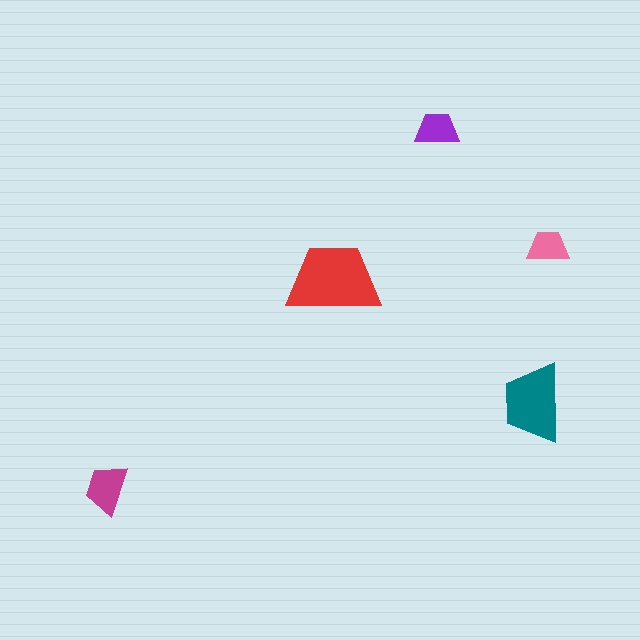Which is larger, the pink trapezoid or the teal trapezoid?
The teal one.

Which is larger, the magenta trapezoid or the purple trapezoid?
The magenta one.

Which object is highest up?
The purple trapezoid is topmost.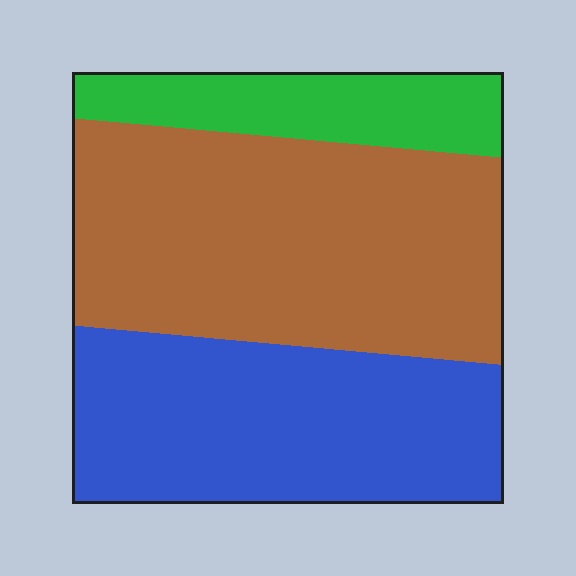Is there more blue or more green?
Blue.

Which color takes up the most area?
Brown, at roughly 50%.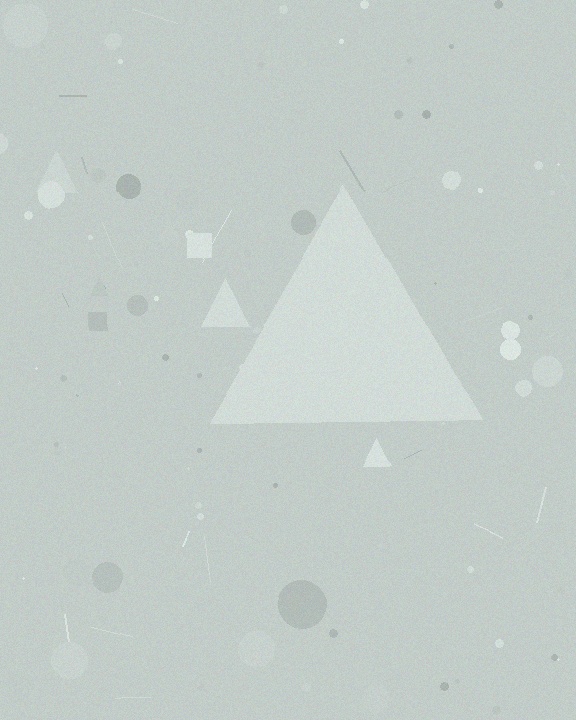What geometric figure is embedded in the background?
A triangle is embedded in the background.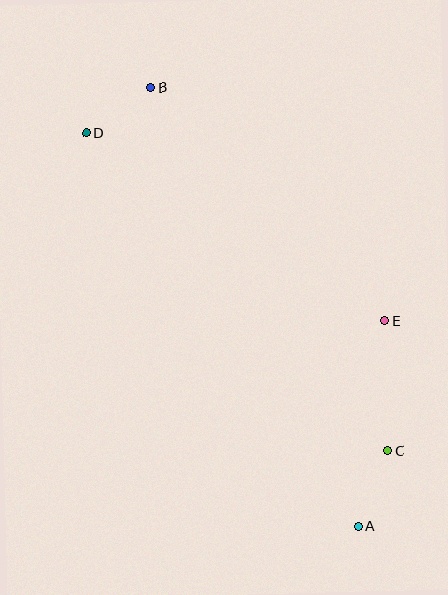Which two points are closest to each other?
Points B and D are closest to each other.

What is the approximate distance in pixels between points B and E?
The distance between B and E is approximately 330 pixels.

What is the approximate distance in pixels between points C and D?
The distance between C and D is approximately 438 pixels.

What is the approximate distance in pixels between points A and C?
The distance between A and C is approximately 81 pixels.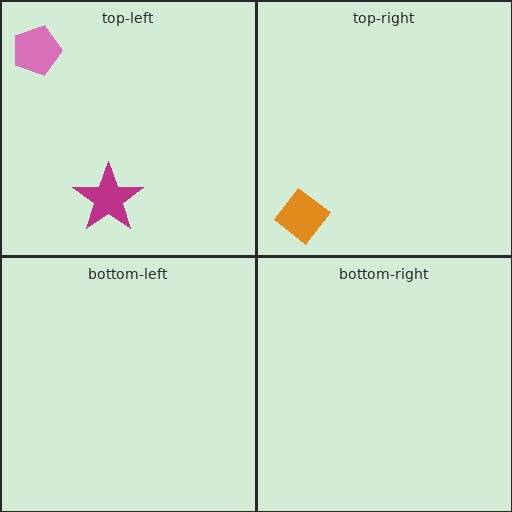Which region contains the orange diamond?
The top-right region.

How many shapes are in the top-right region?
1.